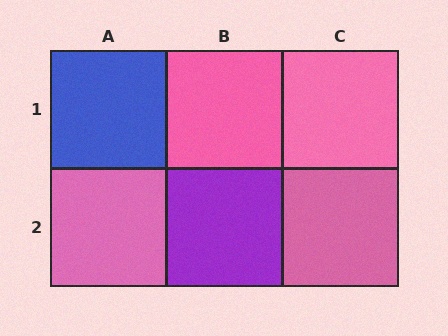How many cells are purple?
1 cell is purple.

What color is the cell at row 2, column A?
Pink.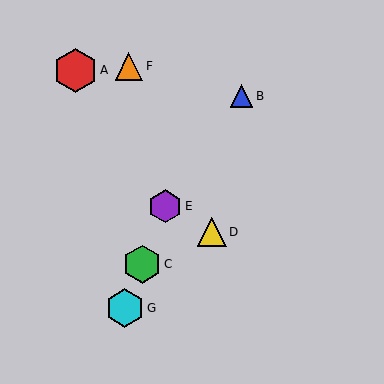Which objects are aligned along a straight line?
Objects C, E, G are aligned along a straight line.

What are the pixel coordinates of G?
Object G is at (125, 308).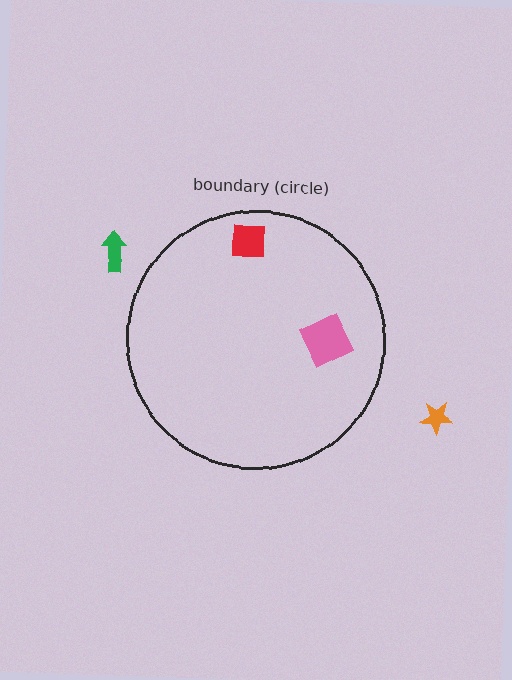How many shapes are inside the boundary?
2 inside, 2 outside.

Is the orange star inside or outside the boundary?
Outside.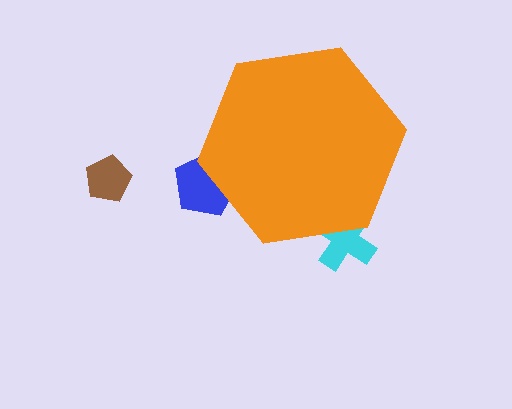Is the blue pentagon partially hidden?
Yes, the blue pentagon is partially hidden behind the orange hexagon.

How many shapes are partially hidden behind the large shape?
2 shapes are partially hidden.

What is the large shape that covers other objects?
An orange hexagon.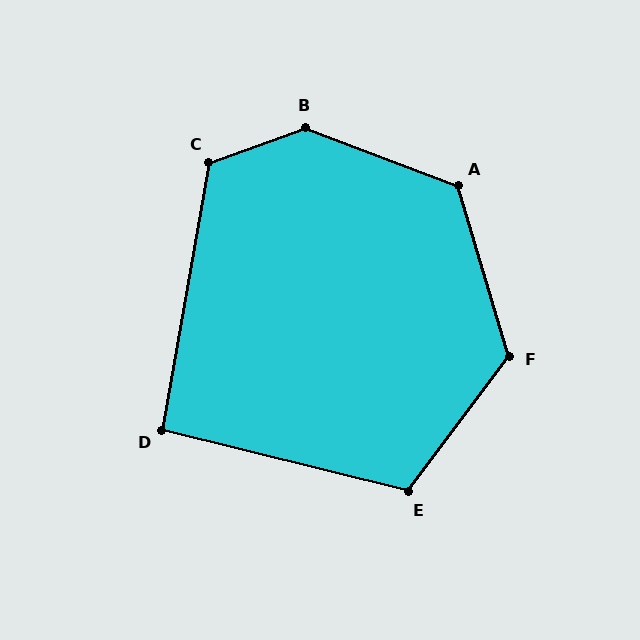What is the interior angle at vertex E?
Approximately 113 degrees (obtuse).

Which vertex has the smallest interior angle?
D, at approximately 94 degrees.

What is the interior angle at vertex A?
Approximately 128 degrees (obtuse).